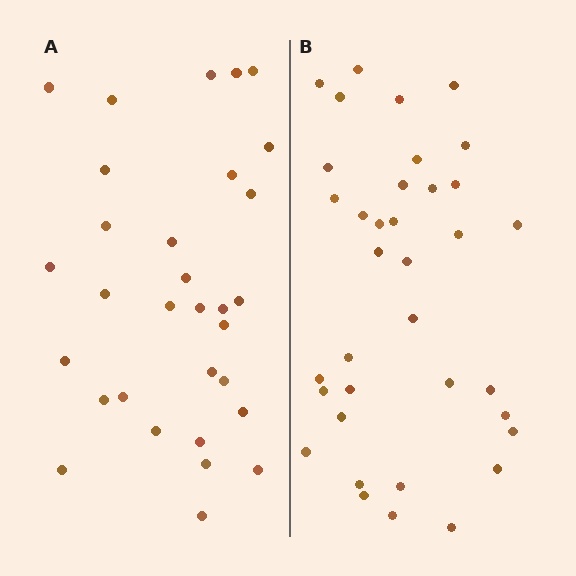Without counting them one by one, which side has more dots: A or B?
Region B (the right region) has more dots.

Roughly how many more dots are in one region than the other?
Region B has about 5 more dots than region A.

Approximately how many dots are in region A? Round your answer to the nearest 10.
About 30 dots. (The exact count is 31, which rounds to 30.)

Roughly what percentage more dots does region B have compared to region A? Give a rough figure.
About 15% more.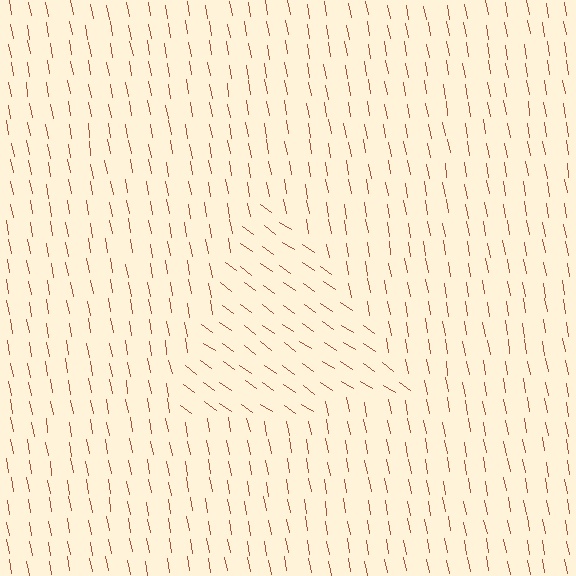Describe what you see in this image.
The image is filled with small brown line segments. A triangle region in the image has lines oriented differently from the surrounding lines, creating a visible texture boundary.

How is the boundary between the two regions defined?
The boundary is defined purely by a change in line orientation (approximately 45 degrees difference). All lines are the same color and thickness.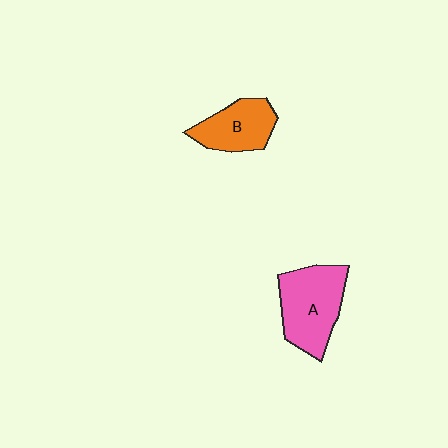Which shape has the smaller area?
Shape B (orange).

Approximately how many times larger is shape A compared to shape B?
Approximately 1.4 times.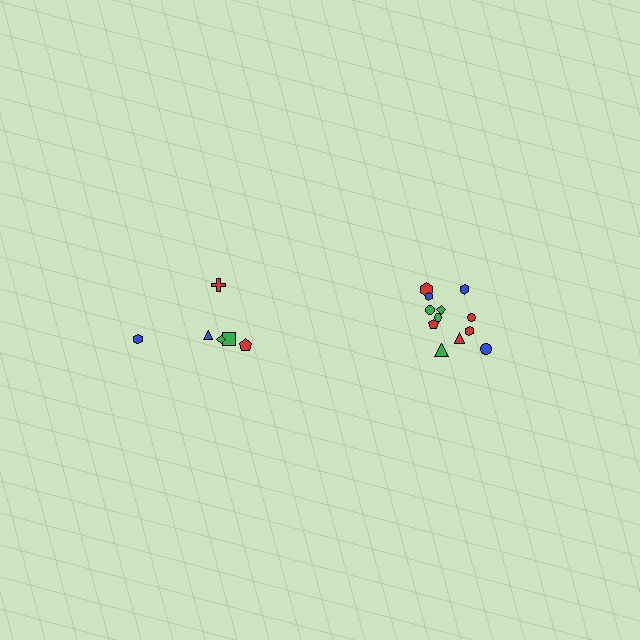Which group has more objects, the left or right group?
The right group.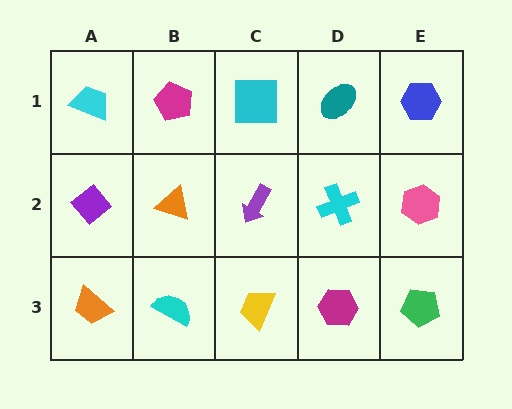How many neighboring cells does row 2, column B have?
4.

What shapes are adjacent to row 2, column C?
A cyan square (row 1, column C), a yellow trapezoid (row 3, column C), an orange triangle (row 2, column B), a cyan cross (row 2, column D).